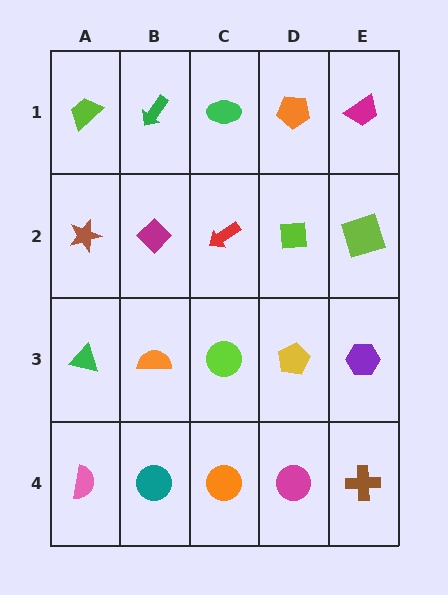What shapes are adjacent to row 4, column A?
A green triangle (row 3, column A), a teal circle (row 4, column B).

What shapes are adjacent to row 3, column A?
A brown star (row 2, column A), a pink semicircle (row 4, column A), an orange semicircle (row 3, column B).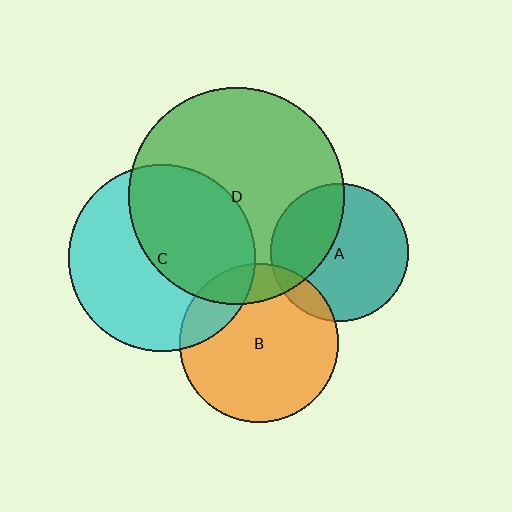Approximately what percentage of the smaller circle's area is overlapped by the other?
Approximately 10%.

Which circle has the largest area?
Circle D (green).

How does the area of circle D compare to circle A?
Approximately 2.5 times.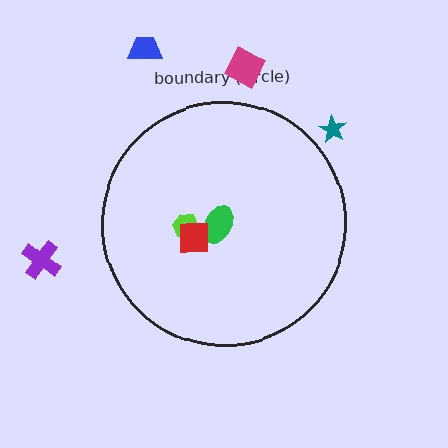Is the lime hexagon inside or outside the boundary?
Inside.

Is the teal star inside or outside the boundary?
Outside.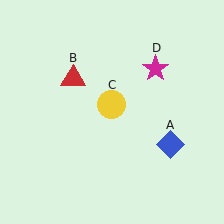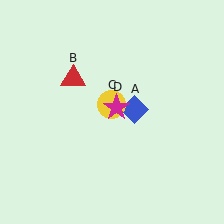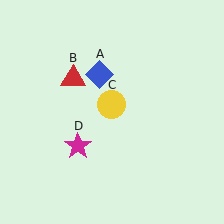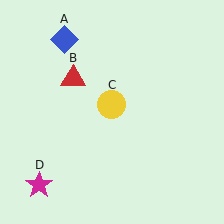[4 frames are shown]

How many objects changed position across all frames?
2 objects changed position: blue diamond (object A), magenta star (object D).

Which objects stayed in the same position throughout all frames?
Red triangle (object B) and yellow circle (object C) remained stationary.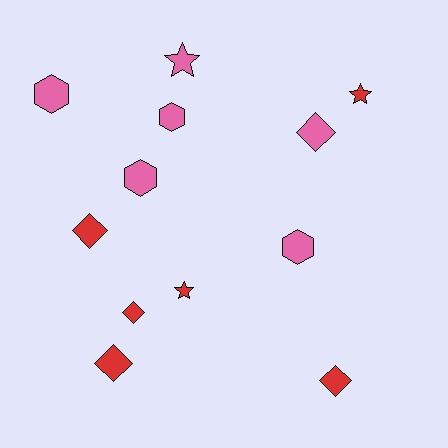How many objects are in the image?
There are 12 objects.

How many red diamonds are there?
There are 4 red diamonds.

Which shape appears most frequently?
Diamond, with 5 objects.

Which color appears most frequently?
Pink, with 6 objects.